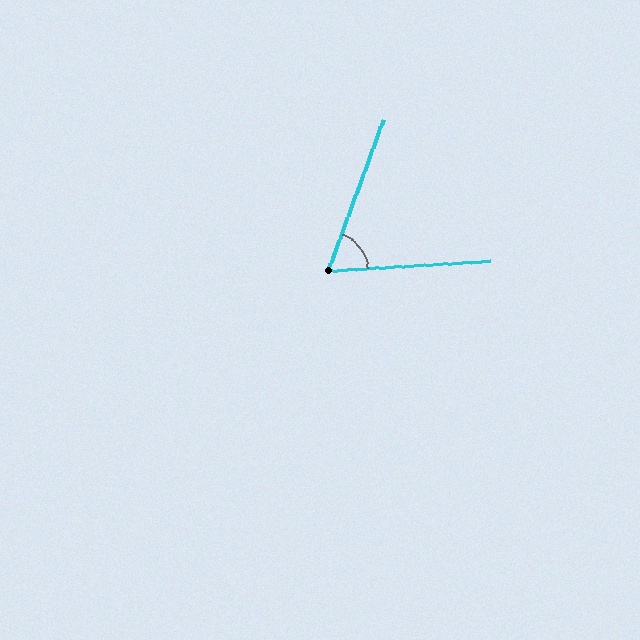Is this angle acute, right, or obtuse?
It is acute.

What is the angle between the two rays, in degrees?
Approximately 66 degrees.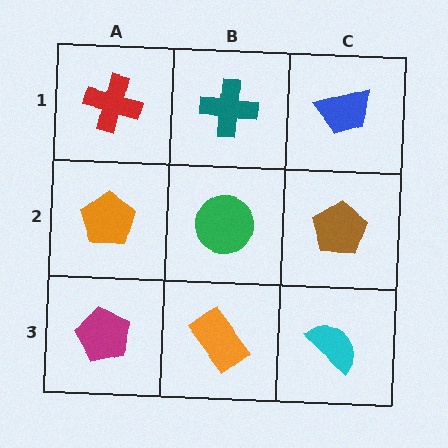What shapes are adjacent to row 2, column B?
A teal cross (row 1, column B), an orange rectangle (row 3, column B), an orange pentagon (row 2, column A), a brown pentagon (row 2, column C).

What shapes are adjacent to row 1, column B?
A green circle (row 2, column B), a red cross (row 1, column A), a blue trapezoid (row 1, column C).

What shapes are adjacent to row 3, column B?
A green circle (row 2, column B), a magenta pentagon (row 3, column A), a cyan semicircle (row 3, column C).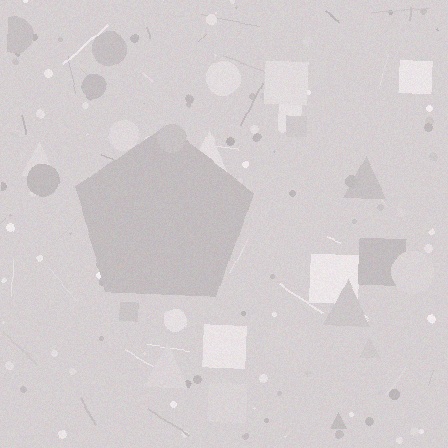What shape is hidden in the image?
A pentagon is hidden in the image.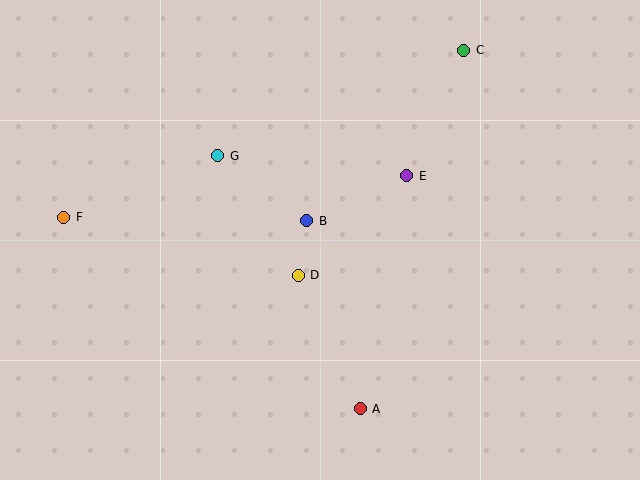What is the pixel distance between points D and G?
The distance between D and G is 144 pixels.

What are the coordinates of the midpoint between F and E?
The midpoint between F and E is at (235, 197).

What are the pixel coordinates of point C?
Point C is at (464, 50).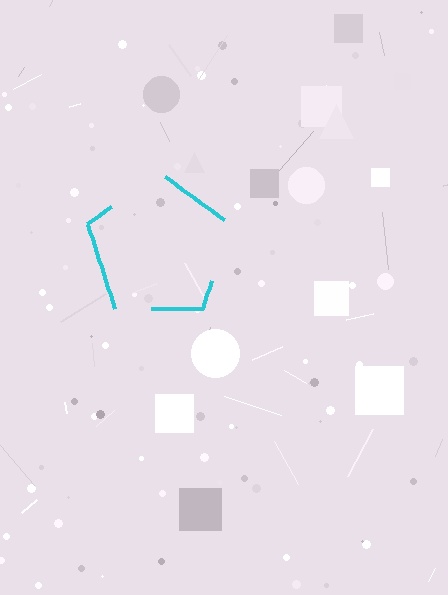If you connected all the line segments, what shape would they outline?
They would outline a pentagon.